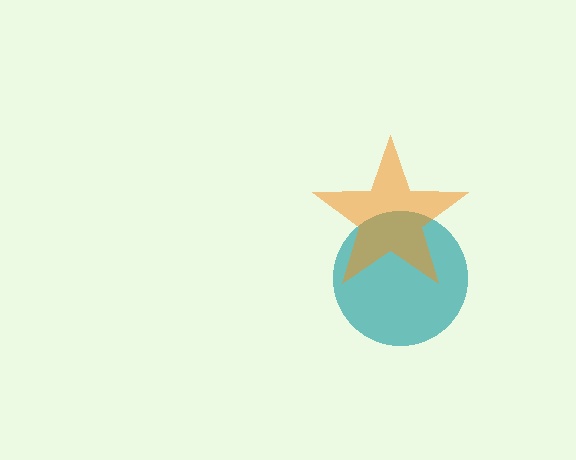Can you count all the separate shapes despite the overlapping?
Yes, there are 2 separate shapes.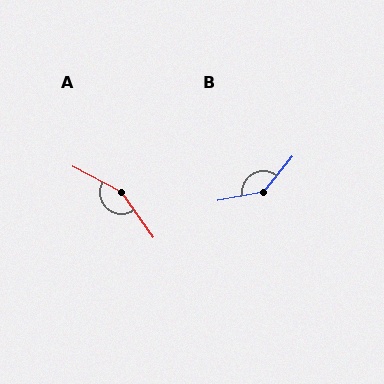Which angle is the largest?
A, at approximately 154 degrees.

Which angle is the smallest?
B, at approximately 139 degrees.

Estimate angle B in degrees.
Approximately 139 degrees.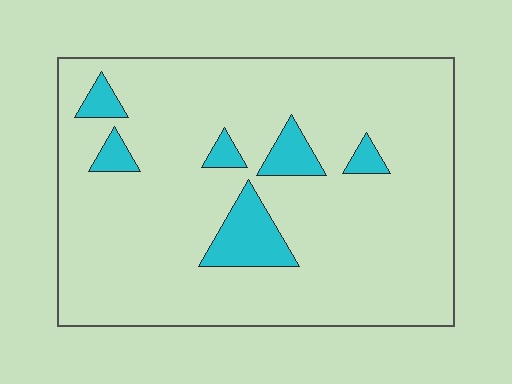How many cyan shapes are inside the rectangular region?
6.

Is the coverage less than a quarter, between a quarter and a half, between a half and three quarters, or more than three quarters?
Less than a quarter.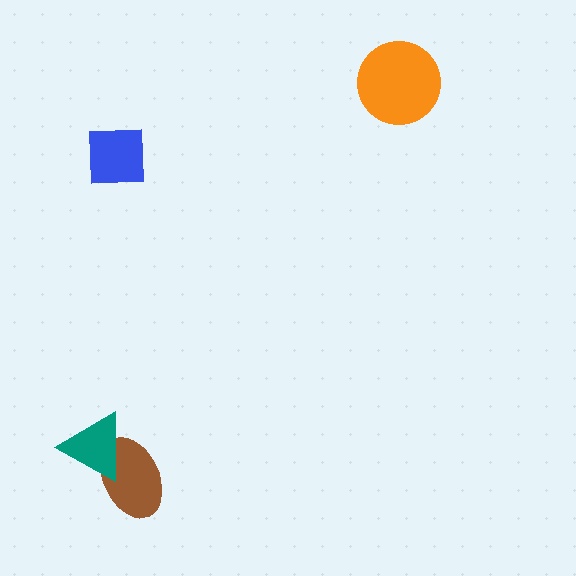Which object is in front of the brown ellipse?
The teal triangle is in front of the brown ellipse.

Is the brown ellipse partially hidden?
Yes, it is partially covered by another shape.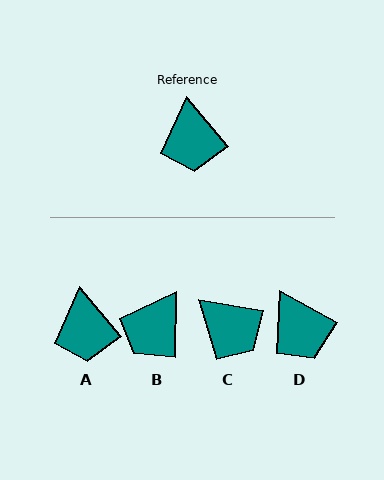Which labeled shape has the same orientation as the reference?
A.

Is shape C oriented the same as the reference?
No, it is off by about 41 degrees.